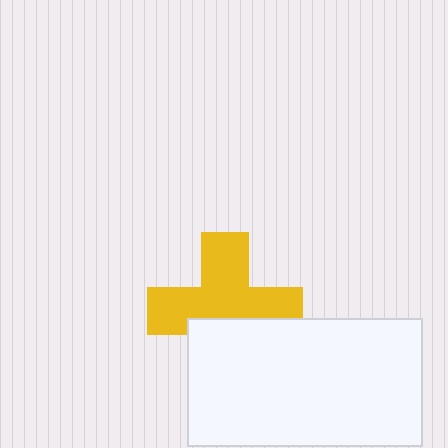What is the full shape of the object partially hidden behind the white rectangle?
The partially hidden object is a yellow cross.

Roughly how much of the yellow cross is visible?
About half of it is visible (roughly 63%).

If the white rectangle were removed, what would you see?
You would see the complete yellow cross.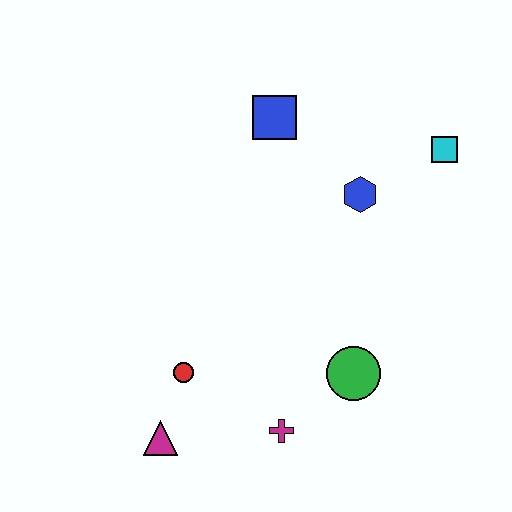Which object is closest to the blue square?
The blue hexagon is closest to the blue square.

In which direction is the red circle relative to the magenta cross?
The red circle is to the left of the magenta cross.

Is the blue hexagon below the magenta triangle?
No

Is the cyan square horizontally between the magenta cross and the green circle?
No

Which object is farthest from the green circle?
The blue square is farthest from the green circle.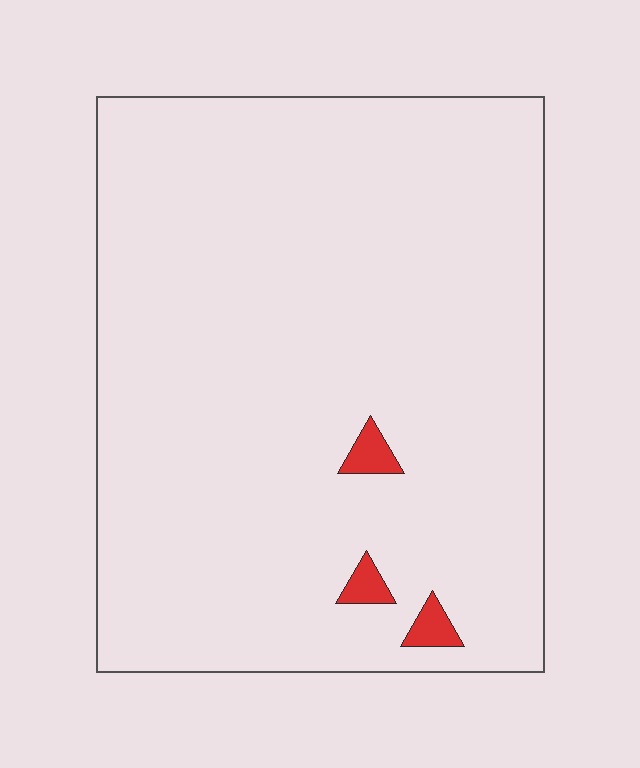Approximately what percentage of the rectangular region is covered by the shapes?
Approximately 0%.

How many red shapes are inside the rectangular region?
3.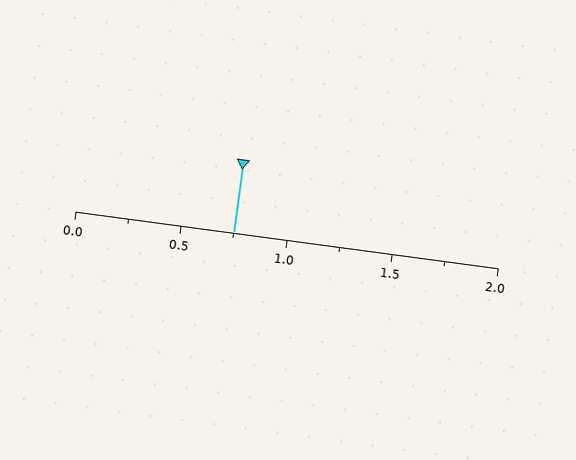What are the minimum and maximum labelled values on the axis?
The axis runs from 0.0 to 2.0.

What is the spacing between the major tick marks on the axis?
The major ticks are spaced 0.5 apart.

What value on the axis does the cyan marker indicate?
The marker indicates approximately 0.75.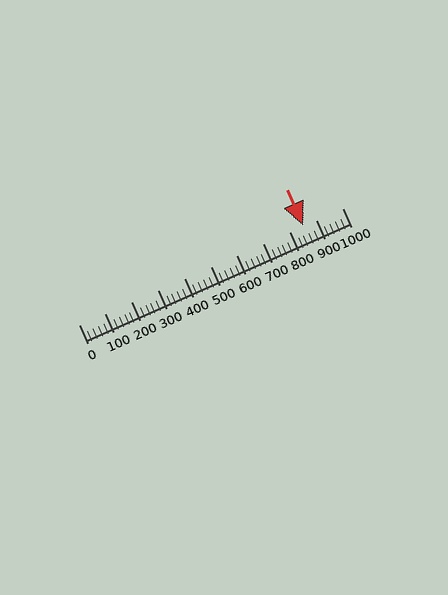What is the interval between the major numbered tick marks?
The major tick marks are spaced 100 units apart.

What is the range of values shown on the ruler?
The ruler shows values from 0 to 1000.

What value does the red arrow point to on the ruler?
The red arrow points to approximately 851.